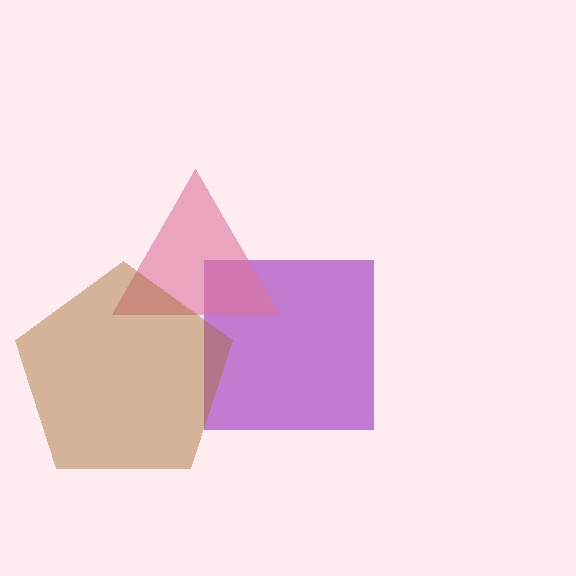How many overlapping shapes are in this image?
There are 3 overlapping shapes in the image.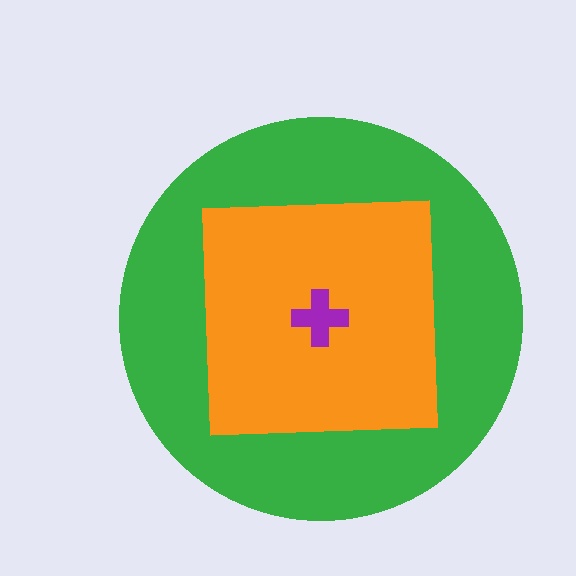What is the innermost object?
The purple cross.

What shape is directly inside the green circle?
The orange square.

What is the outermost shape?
The green circle.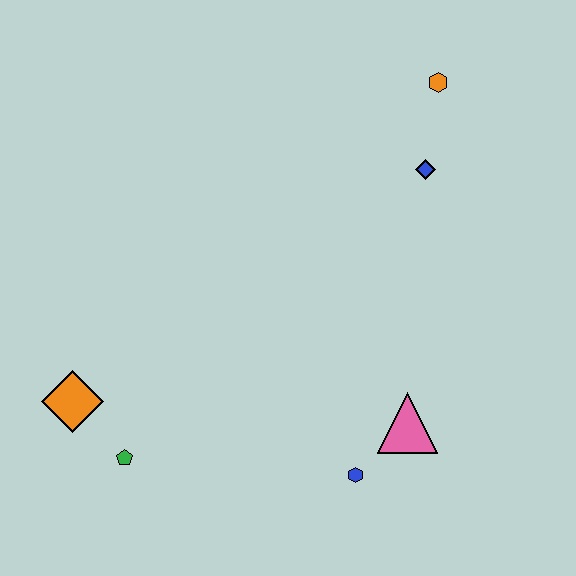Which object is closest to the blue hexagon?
The pink triangle is closest to the blue hexagon.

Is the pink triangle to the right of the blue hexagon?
Yes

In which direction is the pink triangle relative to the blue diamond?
The pink triangle is below the blue diamond.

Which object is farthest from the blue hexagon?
The orange hexagon is farthest from the blue hexagon.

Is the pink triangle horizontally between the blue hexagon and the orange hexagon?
Yes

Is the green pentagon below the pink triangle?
Yes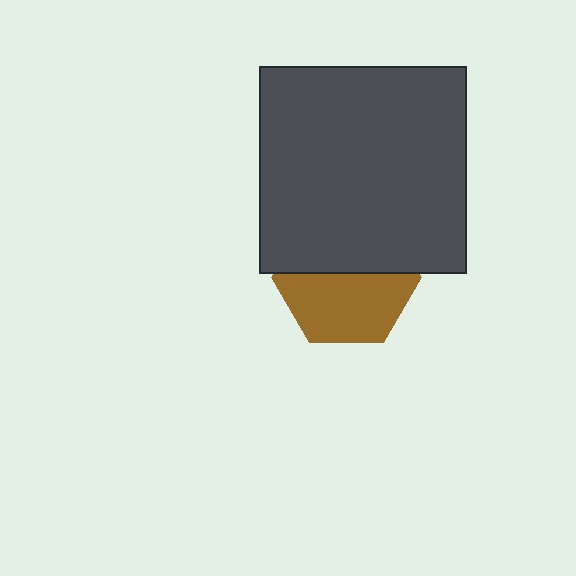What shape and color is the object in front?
The object in front is a dark gray square.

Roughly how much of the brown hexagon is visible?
About half of it is visible (roughly 55%).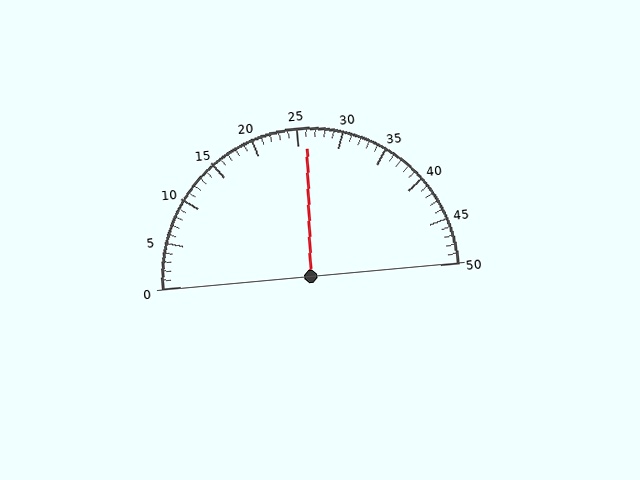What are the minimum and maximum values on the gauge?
The gauge ranges from 0 to 50.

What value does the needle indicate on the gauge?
The needle indicates approximately 26.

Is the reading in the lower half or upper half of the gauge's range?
The reading is in the upper half of the range (0 to 50).